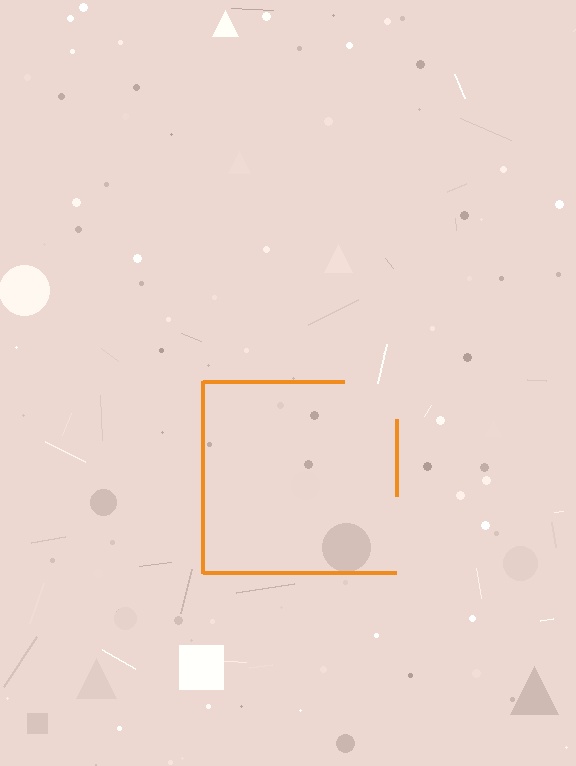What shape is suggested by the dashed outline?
The dashed outline suggests a square.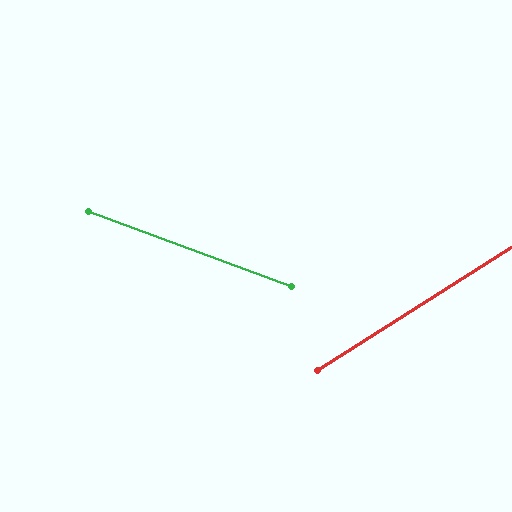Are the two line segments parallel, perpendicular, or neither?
Neither parallel nor perpendicular — they differ by about 53°.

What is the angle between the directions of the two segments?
Approximately 53 degrees.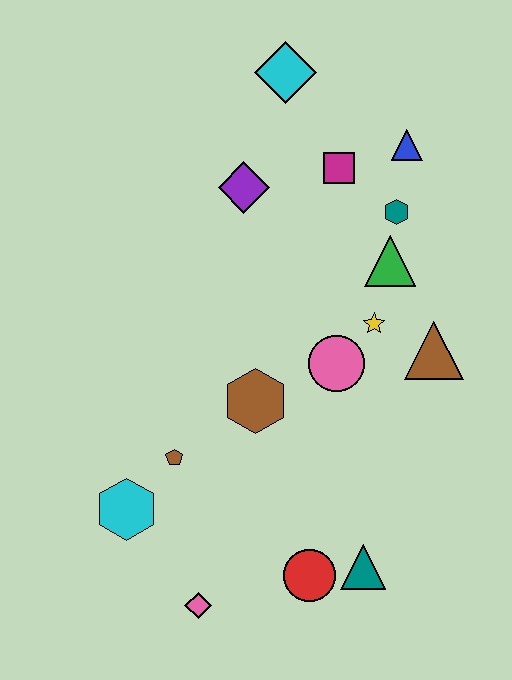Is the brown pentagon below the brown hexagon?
Yes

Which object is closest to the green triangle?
The teal hexagon is closest to the green triangle.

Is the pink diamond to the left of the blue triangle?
Yes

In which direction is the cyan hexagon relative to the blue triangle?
The cyan hexagon is below the blue triangle.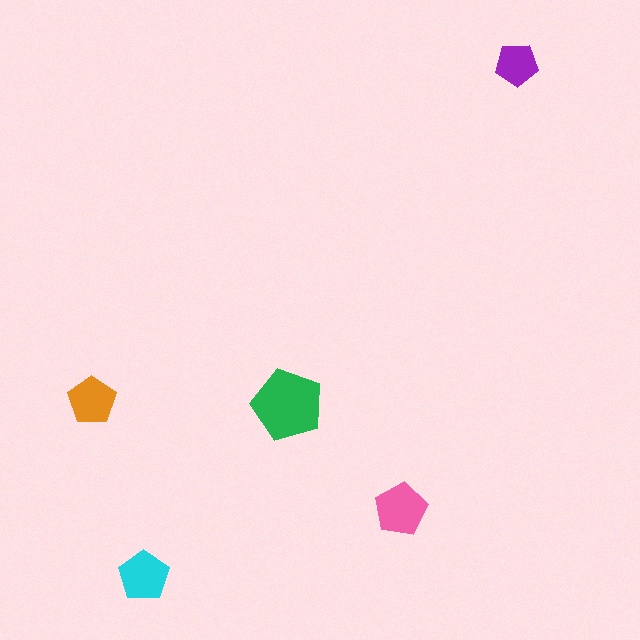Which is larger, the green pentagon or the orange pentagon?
The green one.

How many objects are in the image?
There are 5 objects in the image.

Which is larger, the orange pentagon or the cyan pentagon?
The cyan one.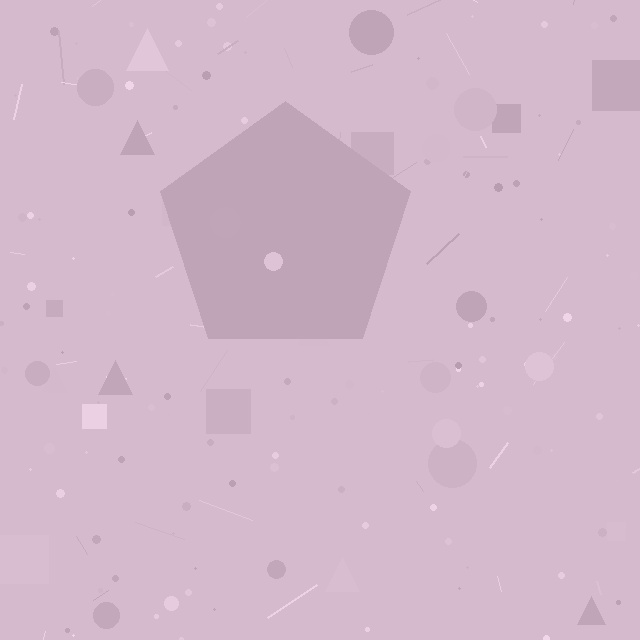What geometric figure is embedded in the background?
A pentagon is embedded in the background.